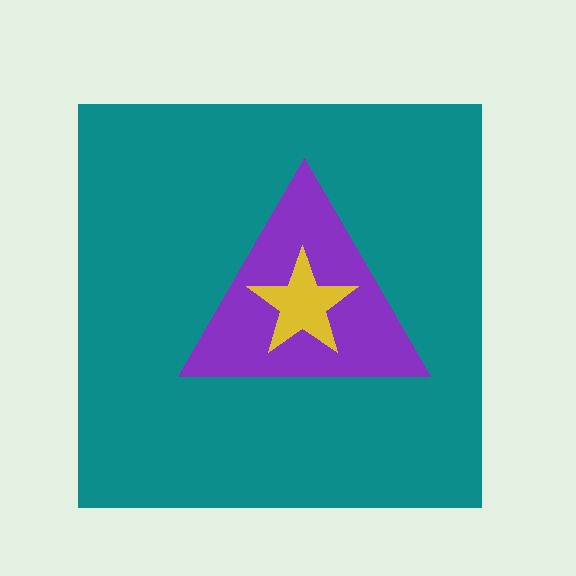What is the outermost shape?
The teal square.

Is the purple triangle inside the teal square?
Yes.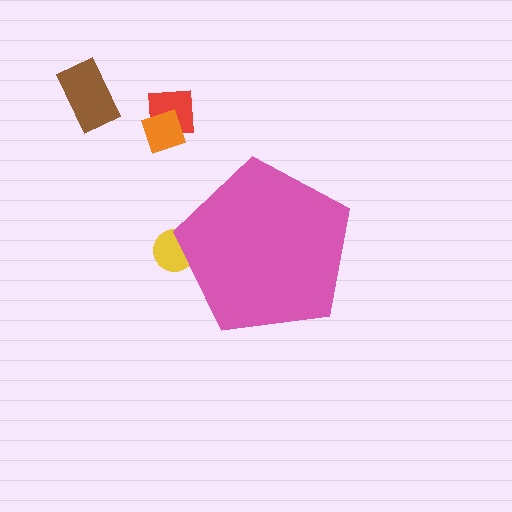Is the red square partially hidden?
No, the red square is fully visible.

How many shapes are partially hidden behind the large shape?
1 shape is partially hidden.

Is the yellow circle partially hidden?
Yes, the yellow circle is partially hidden behind the pink pentagon.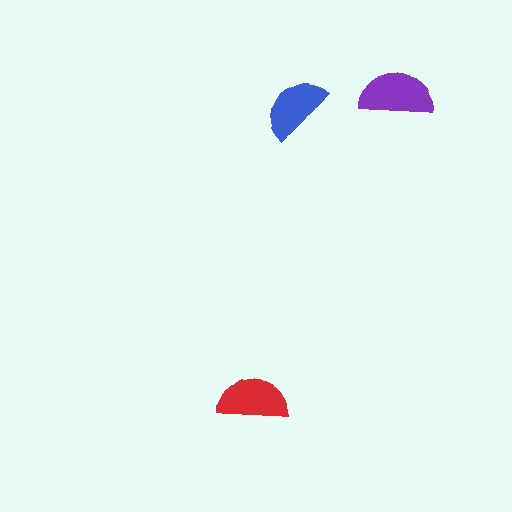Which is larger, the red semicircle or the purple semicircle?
The purple one.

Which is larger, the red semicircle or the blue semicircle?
The red one.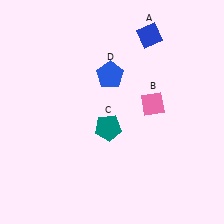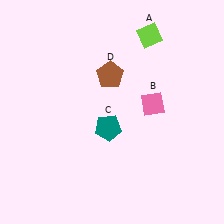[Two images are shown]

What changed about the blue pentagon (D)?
In Image 1, D is blue. In Image 2, it changed to brown.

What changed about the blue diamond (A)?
In Image 1, A is blue. In Image 2, it changed to lime.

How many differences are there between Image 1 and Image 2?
There are 2 differences between the two images.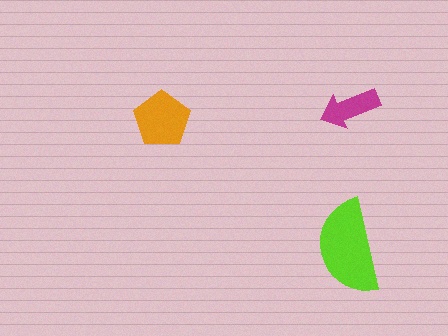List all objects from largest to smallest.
The lime semicircle, the orange pentagon, the magenta arrow.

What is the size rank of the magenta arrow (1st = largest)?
3rd.